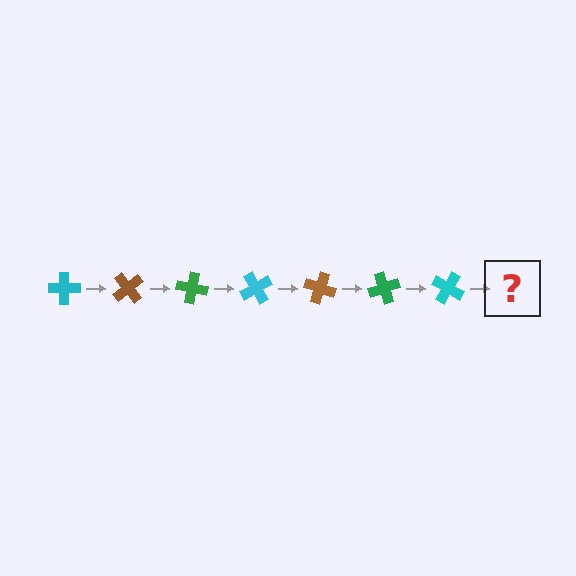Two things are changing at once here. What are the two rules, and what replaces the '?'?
The two rules are that it rotates 50 degrees each step and the color cycles through cyan, brown, and green. The '?' should be a brown cross, rotated 350 degrees from the start.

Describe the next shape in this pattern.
It should be a brown cross, rotated 350 degrees from the start.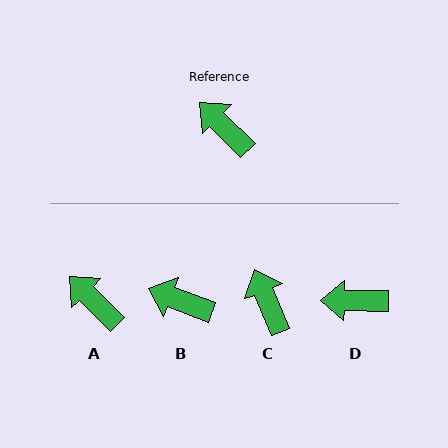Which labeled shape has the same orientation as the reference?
A.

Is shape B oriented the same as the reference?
No, it is off by about 24 degrees.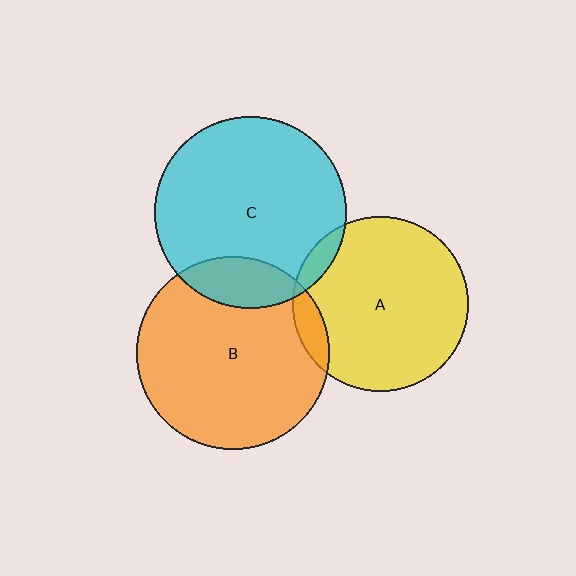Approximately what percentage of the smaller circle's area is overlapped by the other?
Approximately 5%.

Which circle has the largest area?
Circle B (orange).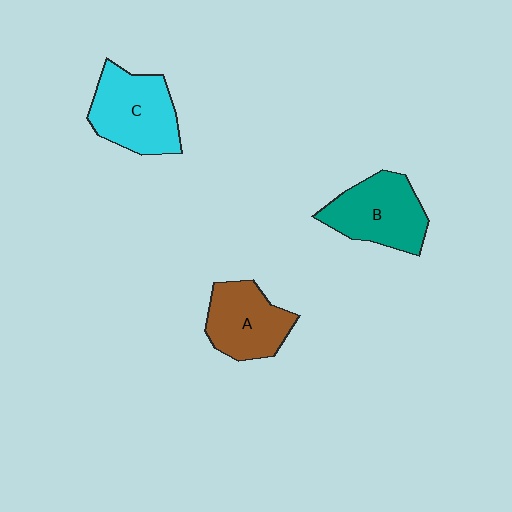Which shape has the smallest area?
Shape A (brown).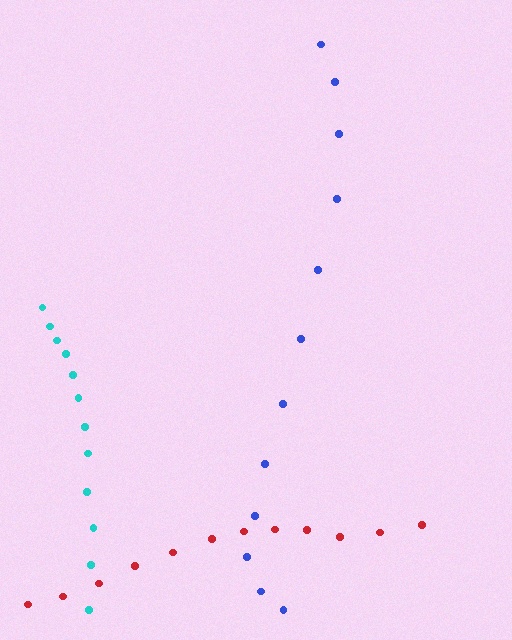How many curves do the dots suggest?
There are 3 distinct paths.